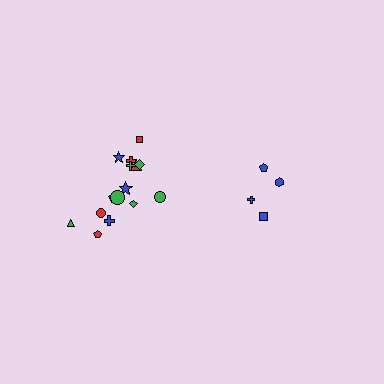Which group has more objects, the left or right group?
The left group.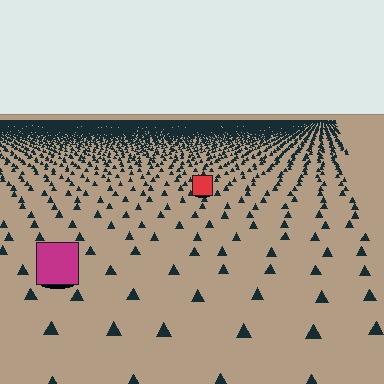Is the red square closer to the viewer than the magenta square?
No. The magenta square is closer — you can tell from the texture gradient: the ground texture is coarser near it.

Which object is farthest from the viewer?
The red square is farthest from the viewer. It appears smaller and the ground texture around it is denser.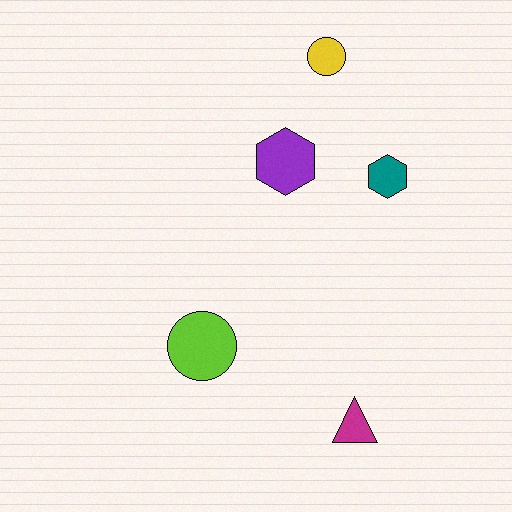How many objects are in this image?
There are 5 objects.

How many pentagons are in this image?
There are no pentagons.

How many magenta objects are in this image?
There is 1 magenta object.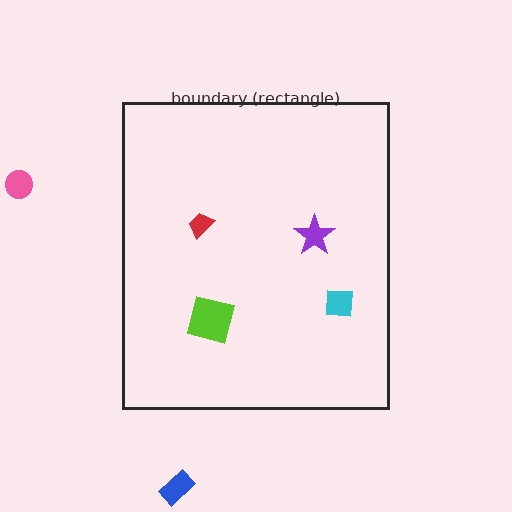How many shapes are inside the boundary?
4 inside, 2 outside.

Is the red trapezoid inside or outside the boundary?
Inside.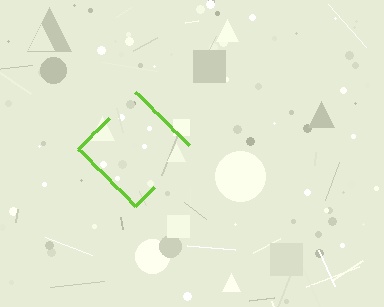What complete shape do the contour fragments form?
The contour fragments form a diamond.